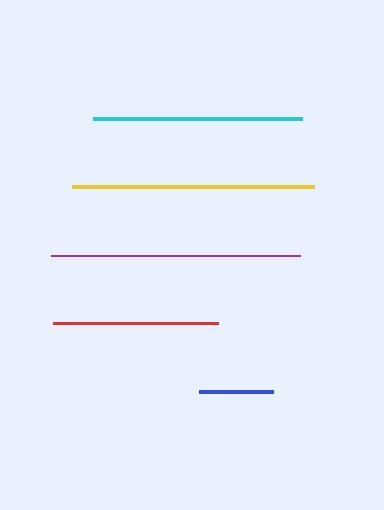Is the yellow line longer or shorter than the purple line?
The purple line is longer than the yellow line.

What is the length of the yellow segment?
The yellow segment is approximately 242 pixels long.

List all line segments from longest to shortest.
From longest to shortest: purple, yellow, cyan, red, blue.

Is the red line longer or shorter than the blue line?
The red line is longer than the blue line.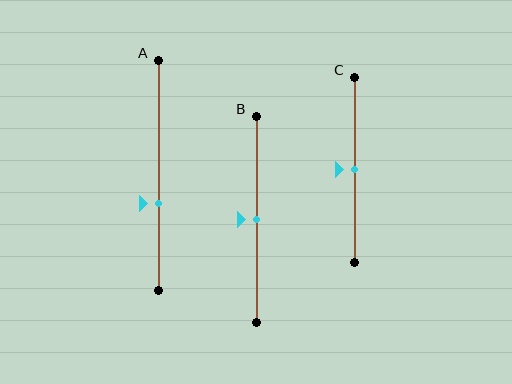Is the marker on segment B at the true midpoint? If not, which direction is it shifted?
Yes, the marker on segment B is at the true midpoint.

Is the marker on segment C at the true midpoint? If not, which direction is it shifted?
Yes, the marker on segment C is at the true midpoint.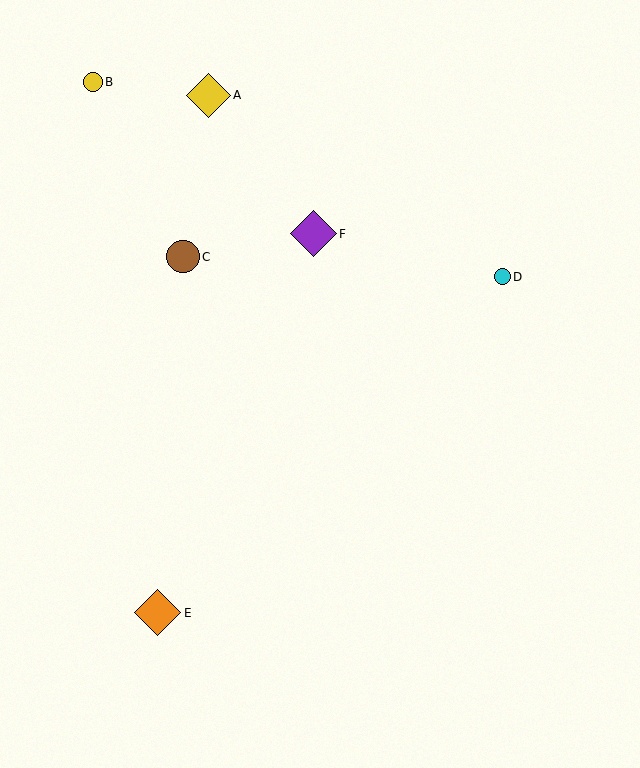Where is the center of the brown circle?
The center of the brown circle is at (183, 257).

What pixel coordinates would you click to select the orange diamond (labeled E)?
Click at (158, 613) to select the orange diamond E.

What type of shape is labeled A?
Shape A is a yellow diamond.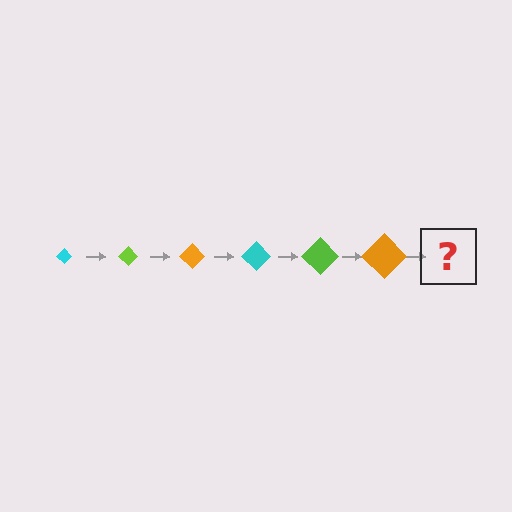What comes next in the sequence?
The next element should be a cyan diamond, larger than the previous one.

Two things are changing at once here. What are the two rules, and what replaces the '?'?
The two rules are that the diamond grows larger each step and the color cycles through cyan, lime, and orange. The '?' should be a cyan diamond, larger than the previous one.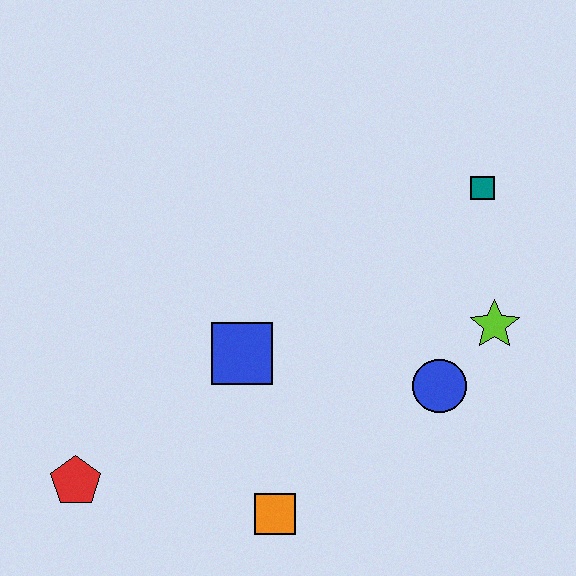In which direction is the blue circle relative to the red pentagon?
The blue circle is to the right of the red pentagon.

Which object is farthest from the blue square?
The teal square is farthest from the blue square.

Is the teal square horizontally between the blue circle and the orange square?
No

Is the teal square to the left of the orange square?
No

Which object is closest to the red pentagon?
The orange square is closest to the red pentagon.